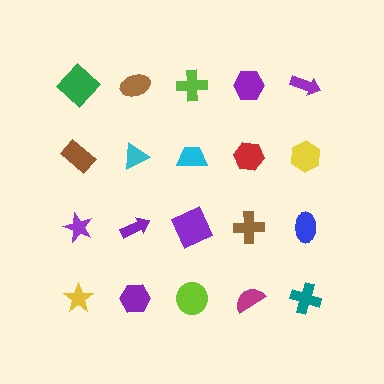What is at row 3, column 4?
A brown cross.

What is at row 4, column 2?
A purple hexagon.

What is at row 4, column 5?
A teal cross.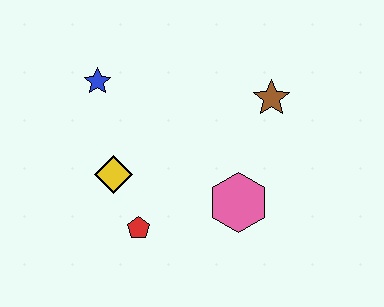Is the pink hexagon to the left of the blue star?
No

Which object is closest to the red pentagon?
The yellow diamond is closest to the red pentagon.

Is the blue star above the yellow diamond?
Yes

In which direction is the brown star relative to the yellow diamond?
The brown star is to the right of the yellow diamond.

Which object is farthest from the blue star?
The pink hexagon is farthest from the blue star.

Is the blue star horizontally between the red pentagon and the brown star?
No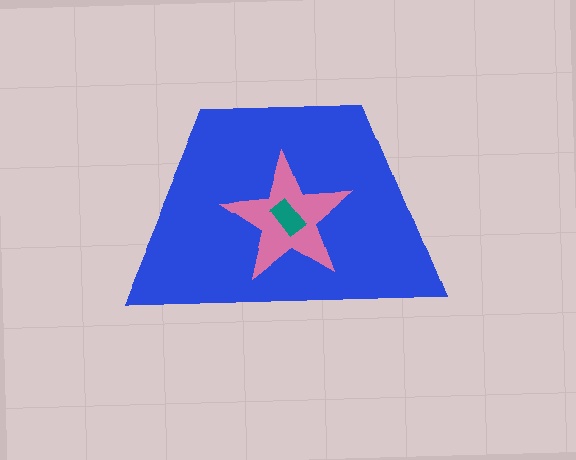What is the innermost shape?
The teal rectangle.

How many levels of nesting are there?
3.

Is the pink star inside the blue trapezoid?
Yes.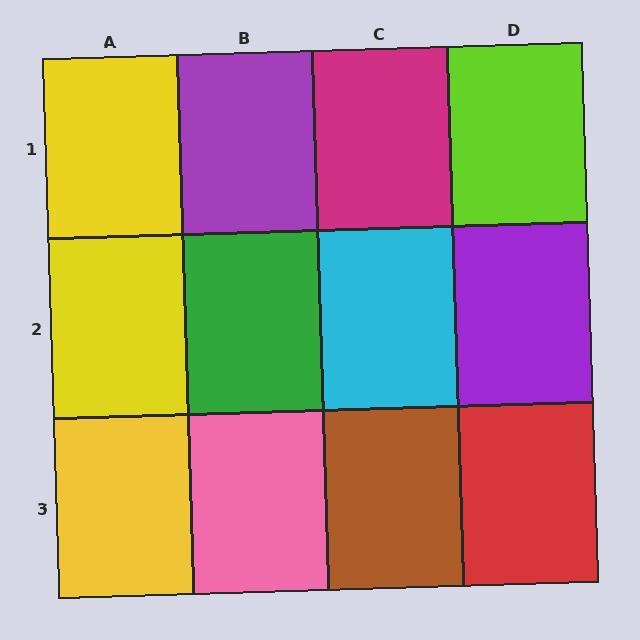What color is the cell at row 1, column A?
Yellow.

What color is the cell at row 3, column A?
Yellow.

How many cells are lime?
1 cell is lime.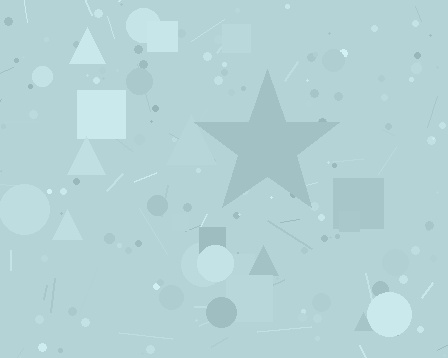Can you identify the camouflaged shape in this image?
The camouflaged shape is a star.